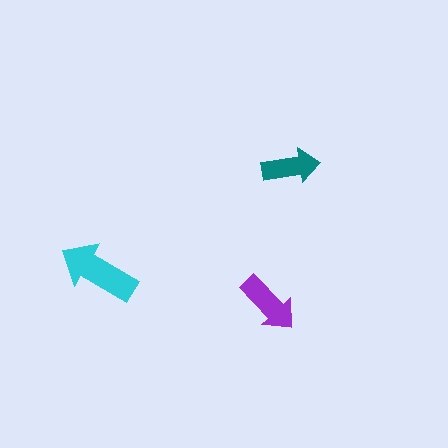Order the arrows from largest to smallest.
the cyan one, the purple one, the teal one.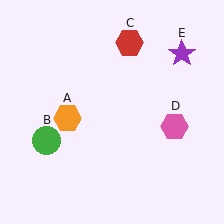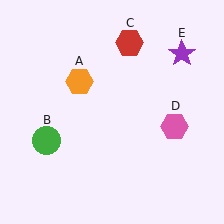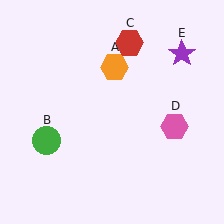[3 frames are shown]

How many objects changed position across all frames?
1 object changed position: orange hexagon (object A).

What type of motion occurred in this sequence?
The orange hexagon (object A) rotated clockwise around the center of the scene.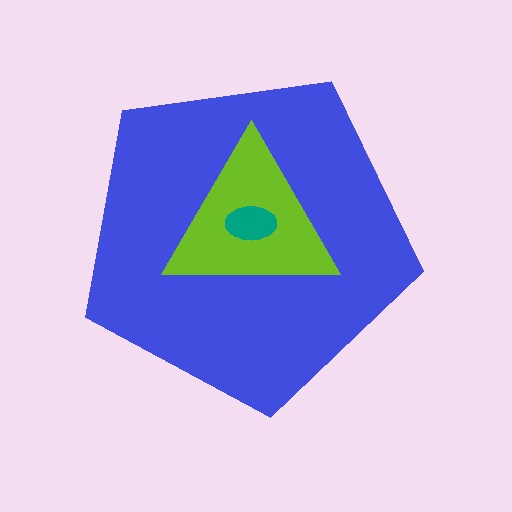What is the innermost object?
The teal ellipse.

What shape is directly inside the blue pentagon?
The lime triangle.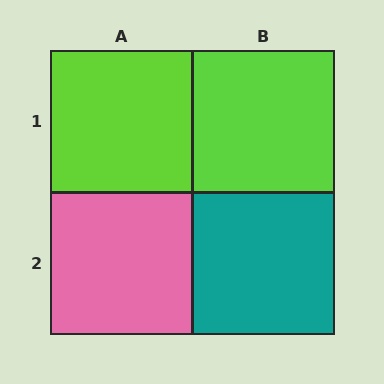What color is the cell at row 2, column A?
Pink.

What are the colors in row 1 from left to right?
Lime, lime.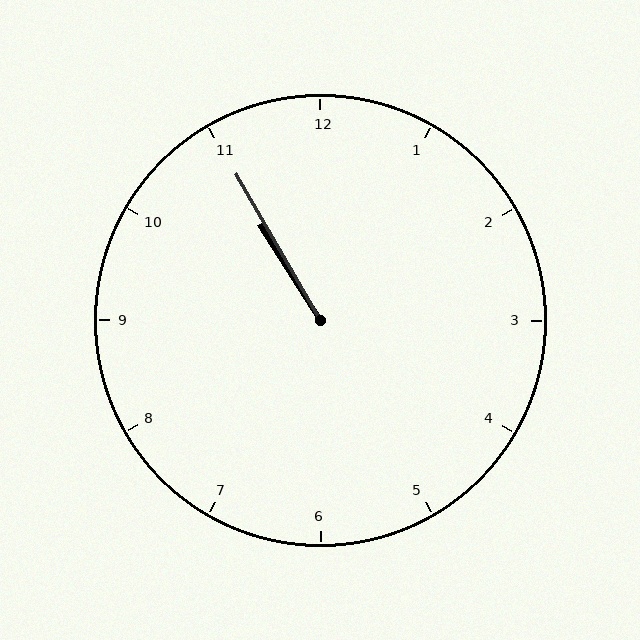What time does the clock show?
10:55.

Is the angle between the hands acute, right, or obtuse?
It is acute.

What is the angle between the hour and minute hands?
Approximately 2 degrees.